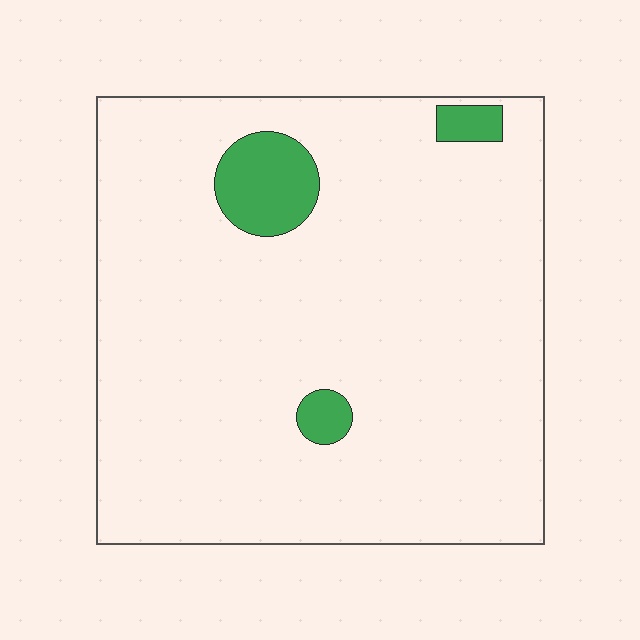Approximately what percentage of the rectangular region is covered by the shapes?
Approximately 5%.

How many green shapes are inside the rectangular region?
3.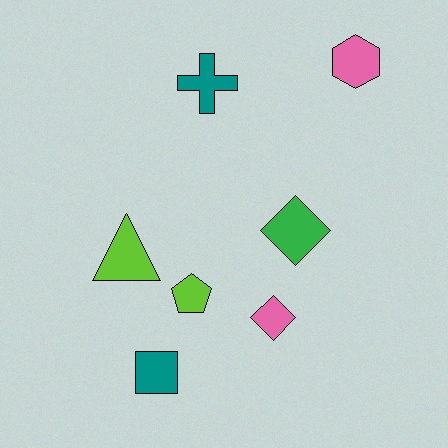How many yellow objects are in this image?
There are no yellow objects.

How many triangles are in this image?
There is 1 triangle.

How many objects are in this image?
There are 7 objects.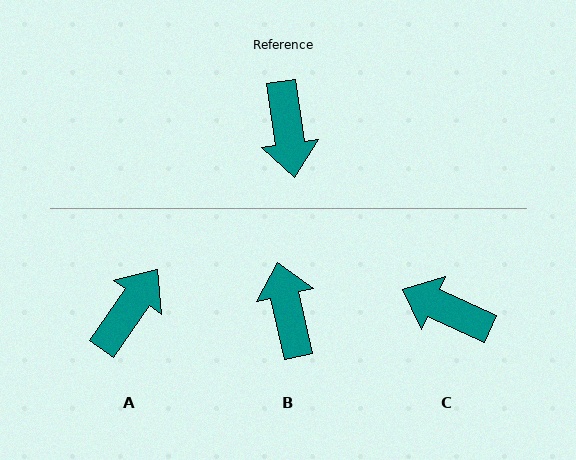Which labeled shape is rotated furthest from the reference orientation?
B, about 175 degrees away.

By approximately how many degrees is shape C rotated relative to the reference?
Approximately 123 degrees clockwise.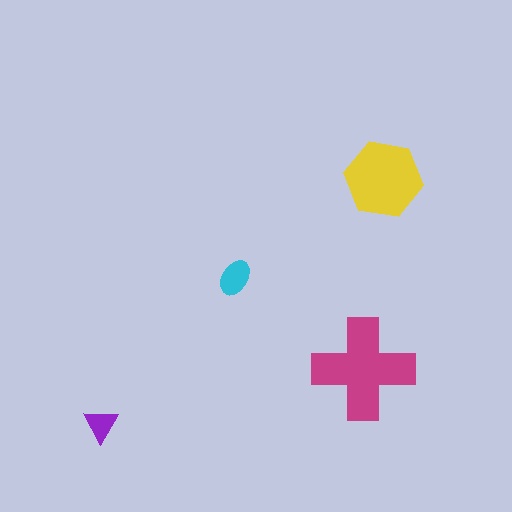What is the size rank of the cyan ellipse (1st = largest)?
3rd.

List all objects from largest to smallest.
The magenta cross, the yellow hexagon, the cyan ellipse, the purple triangle.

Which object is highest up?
The yellow hexagon is topmost.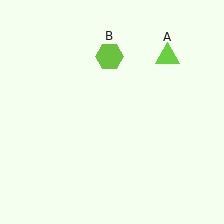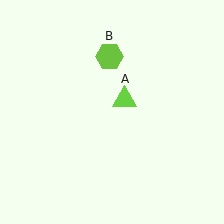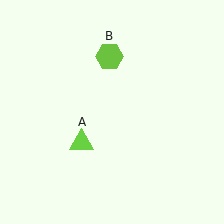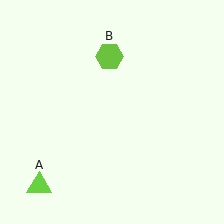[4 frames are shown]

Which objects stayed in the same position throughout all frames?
Lime hexagon (object B) remained stationary.